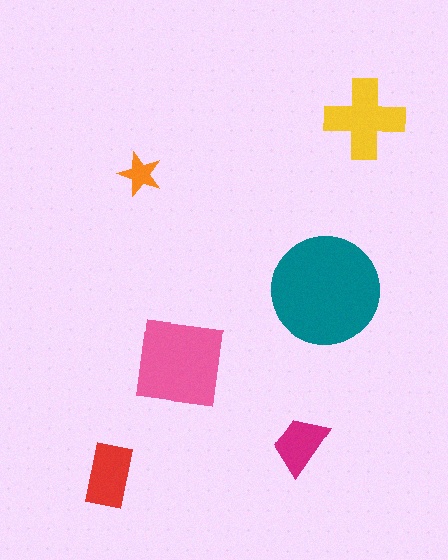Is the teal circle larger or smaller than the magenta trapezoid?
Larger.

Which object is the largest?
The teal circle.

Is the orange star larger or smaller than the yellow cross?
Smaller.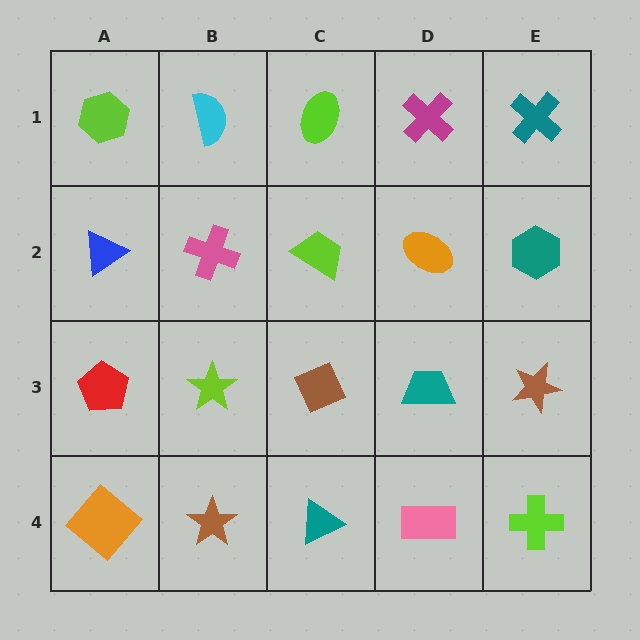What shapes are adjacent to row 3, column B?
A pink cross (row 2, column B), a brown star (row 4, column B), a red pentagon (row 3, column A), a brown diamond (row 3, column C).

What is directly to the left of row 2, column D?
A lime trapezoid.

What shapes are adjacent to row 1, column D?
An orange ellipse (row 2, column D), a lime ellipse (row 1, column C), a teal cross (row 1, column E).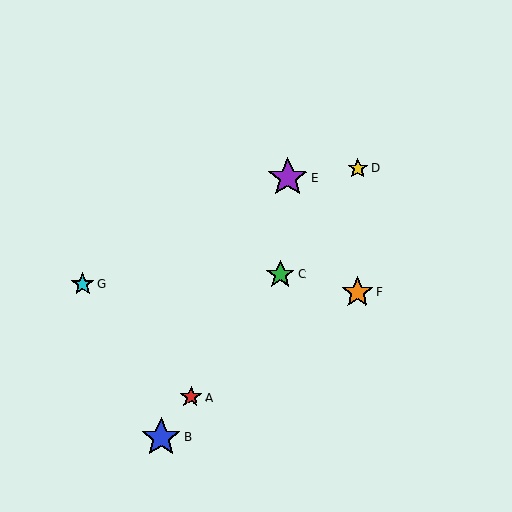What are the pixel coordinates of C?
Object C is at (280, 275).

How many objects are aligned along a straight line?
4 objects (A, B, C, D) are aligned along a straight line.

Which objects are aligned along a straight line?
Objects A, B, C, D are aligned along a straight line.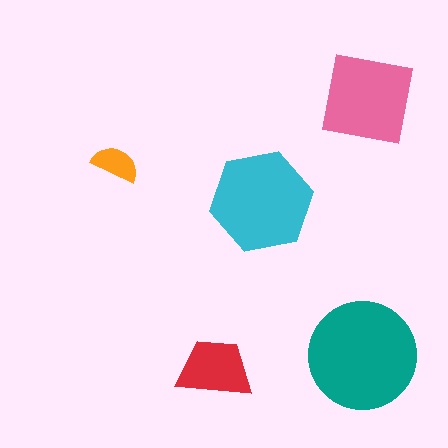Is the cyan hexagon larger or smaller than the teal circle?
Smaller.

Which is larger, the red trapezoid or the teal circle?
The teal circle.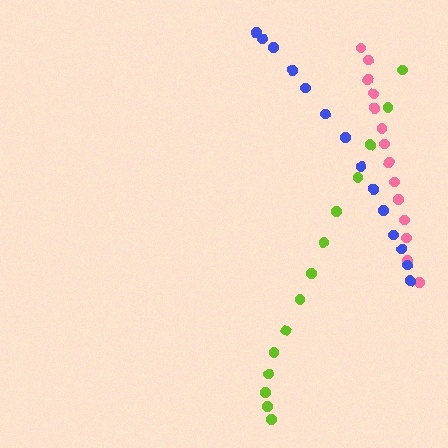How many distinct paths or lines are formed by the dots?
There are 3 distinct paths.